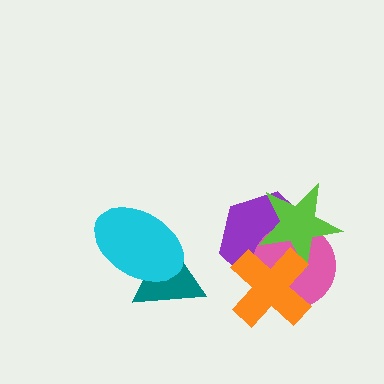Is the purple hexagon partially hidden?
Yes, it is partially covered by another shape.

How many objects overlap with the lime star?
3 objects overlap with the lime star.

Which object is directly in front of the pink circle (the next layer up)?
The lime star is directly in front of the pink circle.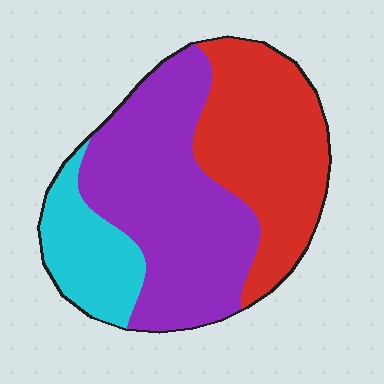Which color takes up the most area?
Purple, at roughly 45%.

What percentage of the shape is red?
Red takes up about three eighths (3/8) of the shape.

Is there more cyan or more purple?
Purple.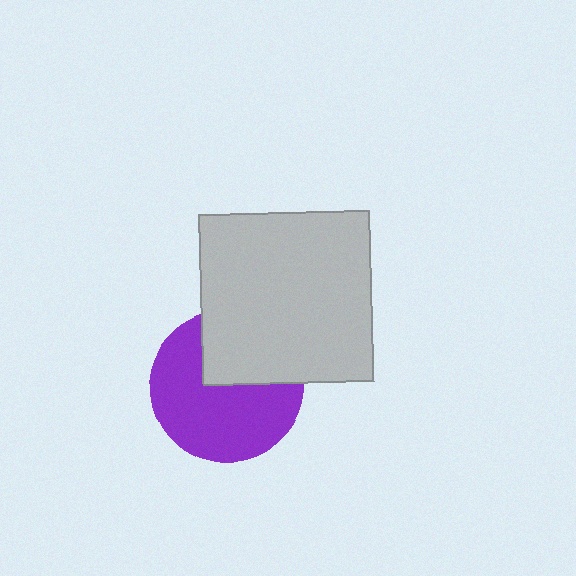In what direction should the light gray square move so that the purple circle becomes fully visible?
The light gray square should move up. That is the shortest direction to clear the overlap and leave the purple circle fully visible.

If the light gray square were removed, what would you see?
You would see the complete purple circle.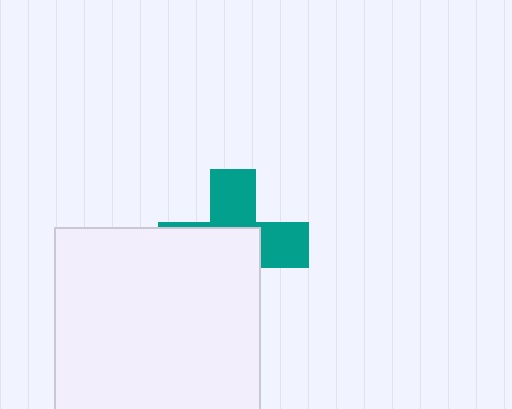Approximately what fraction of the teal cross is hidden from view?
Roughly 56% of the teal cross is hidden behind the white square.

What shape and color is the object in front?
The object in front is a white square.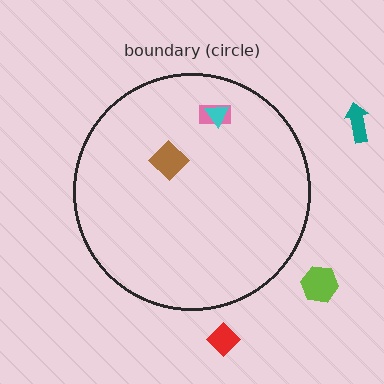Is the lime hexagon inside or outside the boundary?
Outside.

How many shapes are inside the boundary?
3 inside, 3 outside.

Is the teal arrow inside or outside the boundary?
Outside.